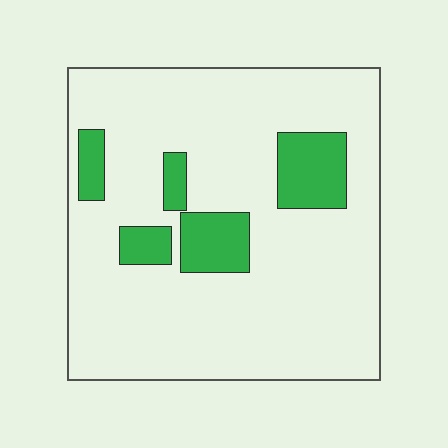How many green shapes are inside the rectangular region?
5.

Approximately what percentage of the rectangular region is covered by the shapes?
Approximately 15%.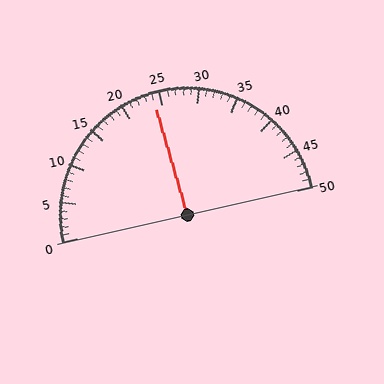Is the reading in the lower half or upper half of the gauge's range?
The reading is in the lower half of the range (0 to 50).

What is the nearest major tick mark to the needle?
The nearest major tick mark is 25.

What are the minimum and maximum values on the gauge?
The gauge ranges from 0 to 50.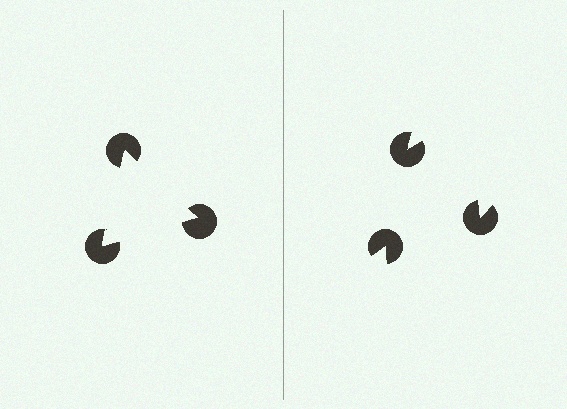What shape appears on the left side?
An illusory triangle.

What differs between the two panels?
The pac-man discs are positioned identically on both sides; only the wedge orientations differ. On the left they align to a triangle; on the right they are misaligned.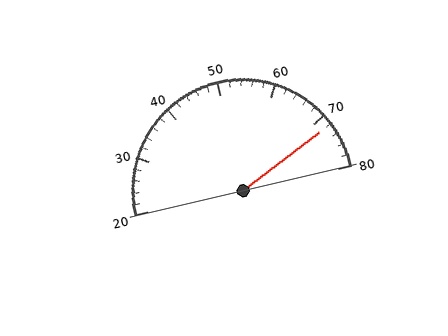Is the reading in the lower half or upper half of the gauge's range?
The reading is in the upper half of the range (20 to 80).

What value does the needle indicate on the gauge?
The needle indicates approximately 72.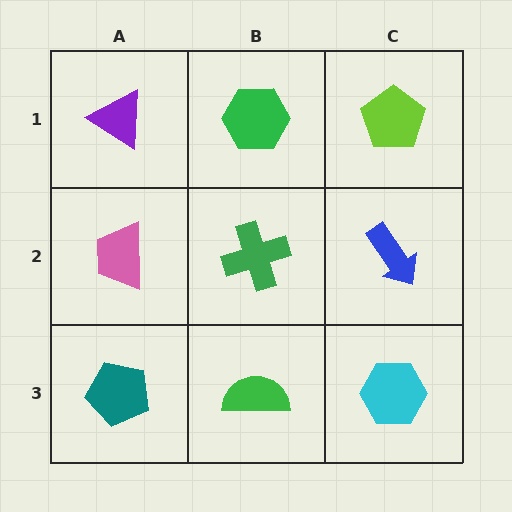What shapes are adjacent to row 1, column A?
A pink trapezoid (row 2, column A), a green hexagon (row 1, column B).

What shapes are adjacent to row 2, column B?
A green hexagon (row 1, column B), a green semicircle (row 3, column B), a pink trapezoid (row 2, column A), a blue arrow (row 2, column C).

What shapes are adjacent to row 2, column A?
A purple triangle (row 1, column A), a teal pentagon (row 3, column A), a green cross (row 2, column B).